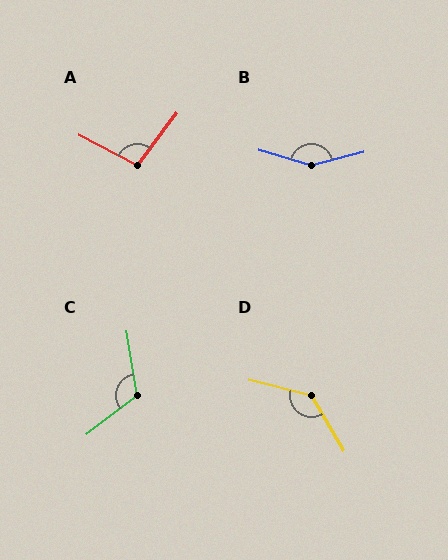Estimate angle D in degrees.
Approximately 134 degrees.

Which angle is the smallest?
A, at approximately 100 degrees.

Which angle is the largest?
B, at approximately 149 degrees.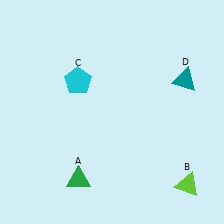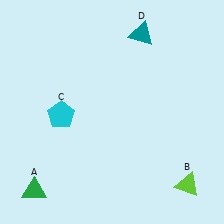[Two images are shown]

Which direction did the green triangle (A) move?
The green triangle (A) moved left.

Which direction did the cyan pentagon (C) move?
The cyan pentagon (C) moved down.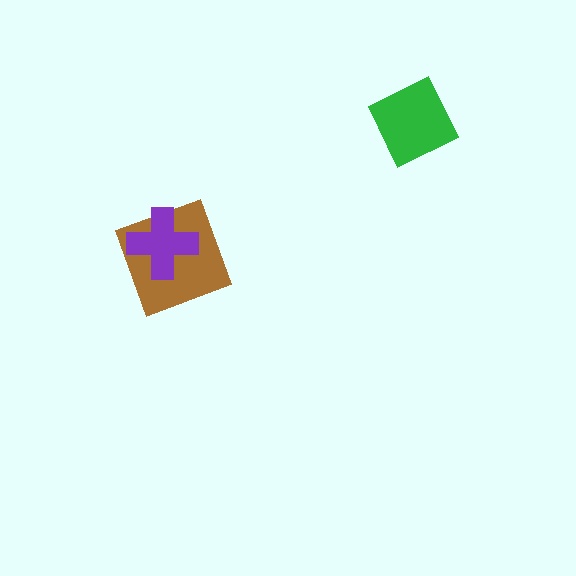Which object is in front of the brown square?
The purple cross is in front of the brown square.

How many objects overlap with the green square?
0 objects overlap with the green square.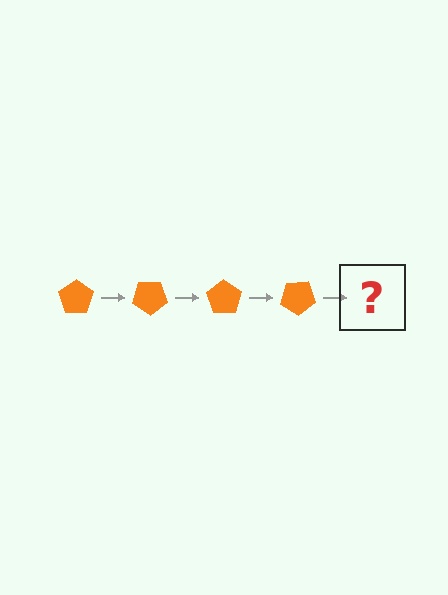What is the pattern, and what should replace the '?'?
The pattern is that the pentagon rotates 35 degrees each step. The '?' should be an orange pentagon rotated 140 degrees.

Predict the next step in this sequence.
The next step is an orange pentagon rotated 140 degrees.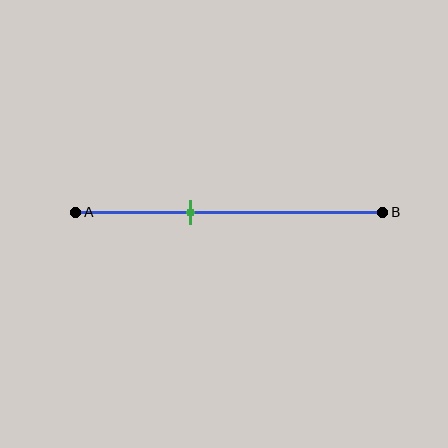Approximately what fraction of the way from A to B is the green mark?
The green mark is approximately 40% of the way from A to B.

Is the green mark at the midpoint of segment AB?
No, the mark is at about 40% from A, not at the 50% midpoint.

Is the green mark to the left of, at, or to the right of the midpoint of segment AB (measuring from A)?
The green mark is to the left of the midpoint of segment AB.